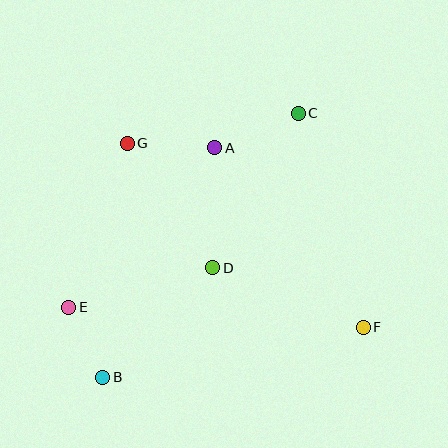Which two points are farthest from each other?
Points B and C are farthest from each other.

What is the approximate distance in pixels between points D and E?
The distance between D and E is approximately 149 pixels.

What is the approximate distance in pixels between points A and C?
The distance between A and C is approximately 91 pixels.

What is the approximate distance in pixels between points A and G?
The distance between A and G is approximately 88 pixels.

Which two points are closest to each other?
Points B and E are closest to each other.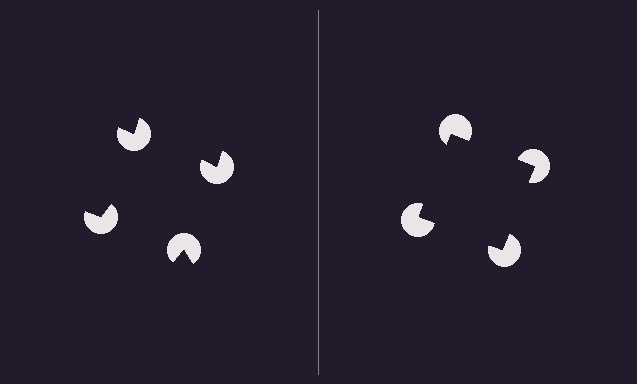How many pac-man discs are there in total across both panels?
8 — 4 on each side.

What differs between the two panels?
The pac-man discs are positioned identically on both sides; only the wedge orientations differ. On the right they align to a square; on the left they are misaligned.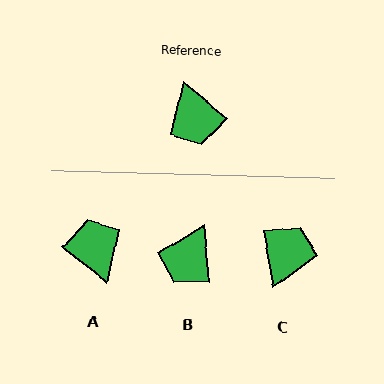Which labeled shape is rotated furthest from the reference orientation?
A, about 179 degrees away.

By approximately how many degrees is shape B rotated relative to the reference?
Approximately 46 degrees clockwise.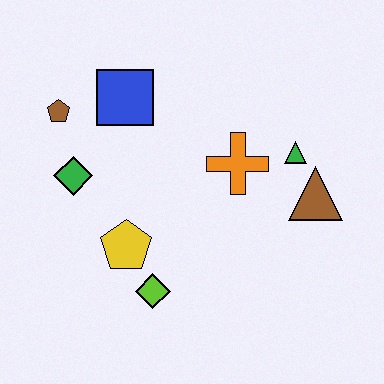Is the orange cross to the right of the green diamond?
Yes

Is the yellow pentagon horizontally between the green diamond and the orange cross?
Yes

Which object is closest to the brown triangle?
The green triangle is closest to the brown triangle.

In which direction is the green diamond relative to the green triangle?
The green diamond is to the left of the green triangle.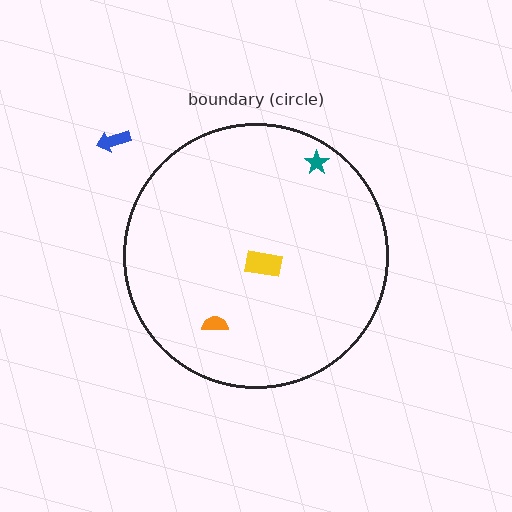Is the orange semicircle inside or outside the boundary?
Inside.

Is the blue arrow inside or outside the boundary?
Outside.